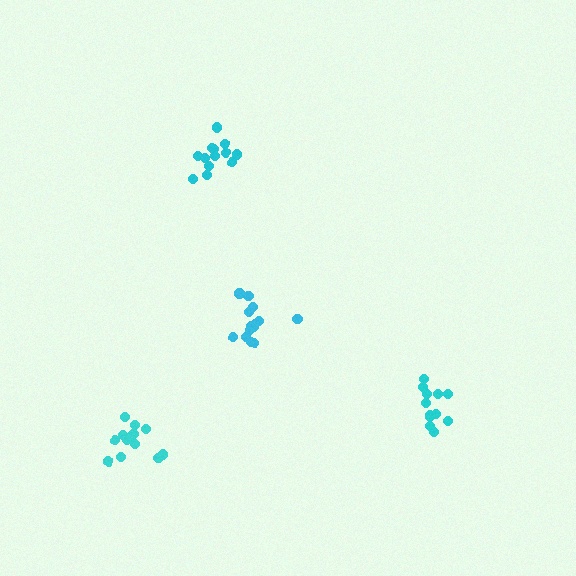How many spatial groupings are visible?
There are 4 spatial groupings.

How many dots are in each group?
Group 1: 14 dots, Group 2: 13 dots, Group 3: 13 dots, Group 4: 12 dots (52 total).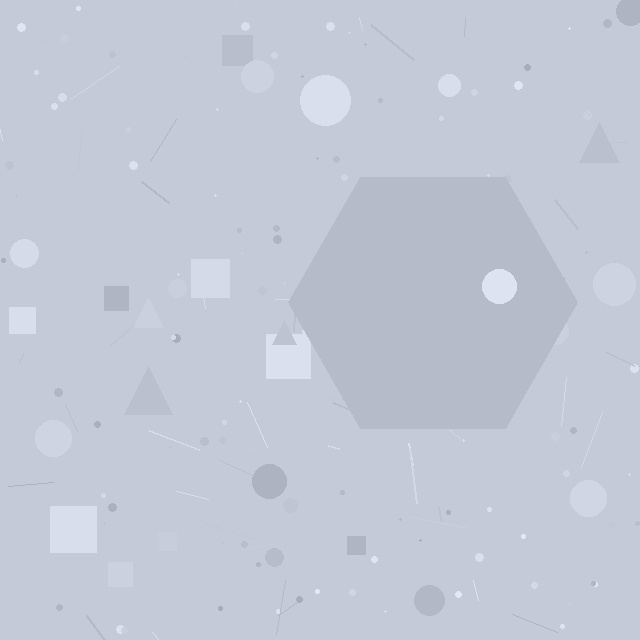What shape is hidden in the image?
A hexagon is hidden in the image.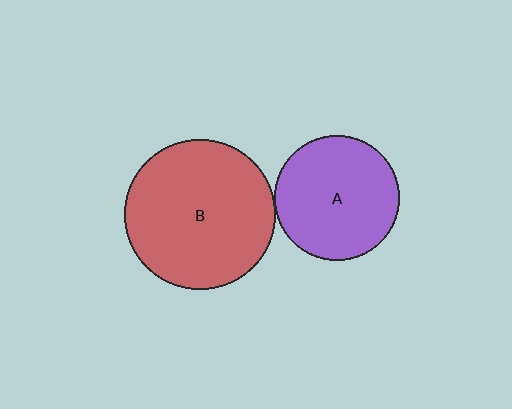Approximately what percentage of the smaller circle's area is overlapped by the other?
Approximately 5%.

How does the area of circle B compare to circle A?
Approximately 1.5 times.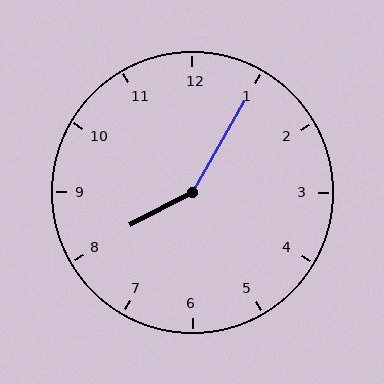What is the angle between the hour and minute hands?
Approximately 148 degrees.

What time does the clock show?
8:05.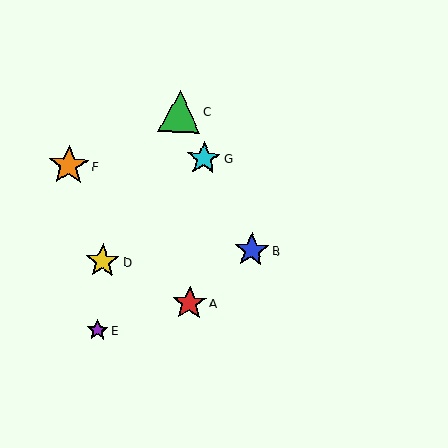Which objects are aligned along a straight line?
Objects B, C, G are aligned along a straight line.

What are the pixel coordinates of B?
Object B is at (251, 250).